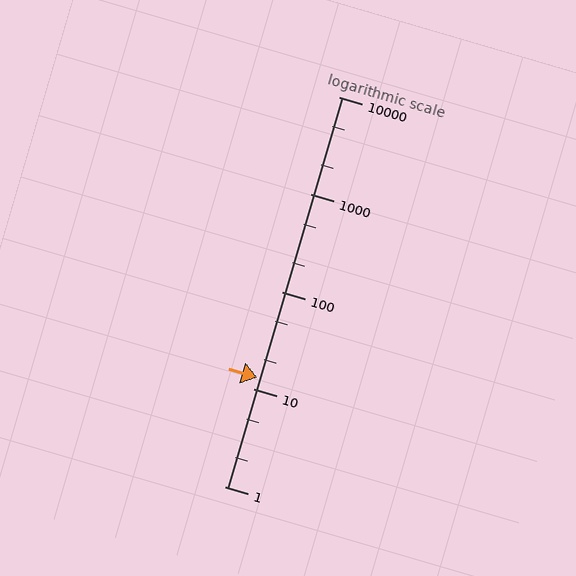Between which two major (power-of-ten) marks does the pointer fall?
The pointer is between 10 and 100.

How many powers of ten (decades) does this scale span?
The scale spans 4 decades, from 1 to 10000.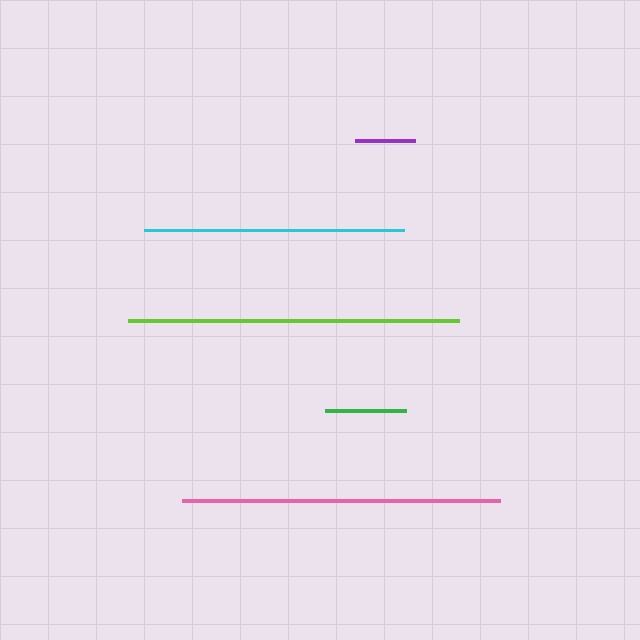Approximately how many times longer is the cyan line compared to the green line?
The cyan line is approximately 3.2 times the length of the green line.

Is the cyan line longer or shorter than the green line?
The cyan line is longer than the green line.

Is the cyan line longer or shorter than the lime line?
The lime line is longer than the cyan line.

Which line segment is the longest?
The lime line is the longest at approximately 331 pixels.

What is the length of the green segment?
The green segment is approximately 81 pixels long.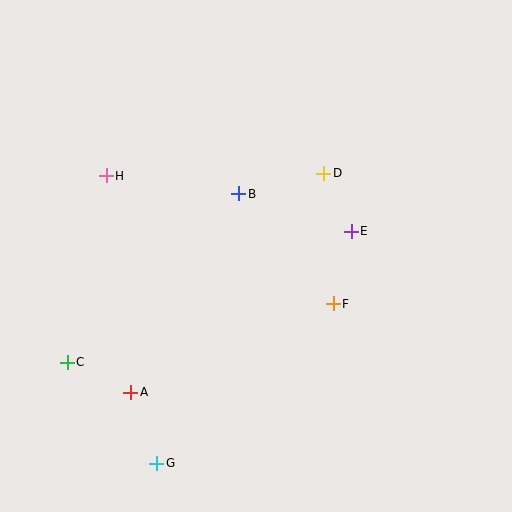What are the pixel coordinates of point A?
Point A is at (131, 392).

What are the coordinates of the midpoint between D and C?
The midpoint between D and C is at (196, 268).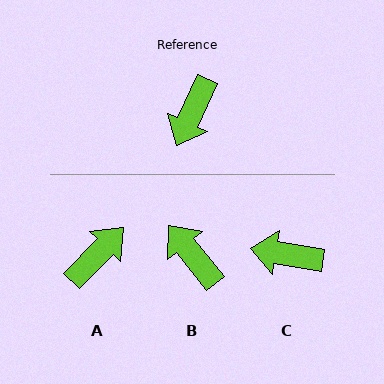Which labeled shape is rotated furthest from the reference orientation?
A, about 161 degrees away.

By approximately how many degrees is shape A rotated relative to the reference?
Approximately 161 degrees counter-clockwise.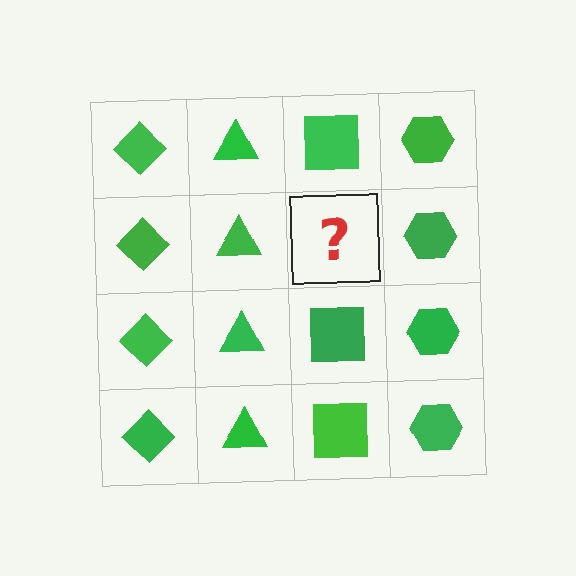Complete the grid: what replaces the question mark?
The question mark should be replaced with a green square.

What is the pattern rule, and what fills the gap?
The rule is that each column has a consistent shape. The gap should be filled with a green square.